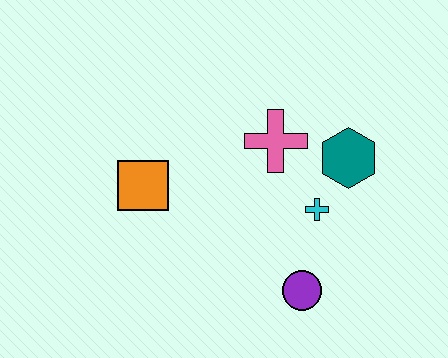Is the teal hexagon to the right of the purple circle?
Yes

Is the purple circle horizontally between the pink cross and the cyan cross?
Yes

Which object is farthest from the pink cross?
The purple circle is farthest from the pink cross.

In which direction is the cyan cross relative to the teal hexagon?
The cyan cross is below the teal hexagon.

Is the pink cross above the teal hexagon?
Yes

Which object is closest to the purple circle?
The cyan cross is closest to the purple circle.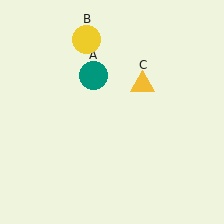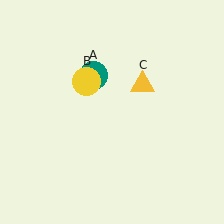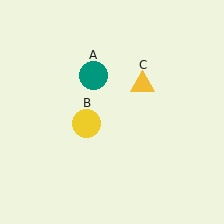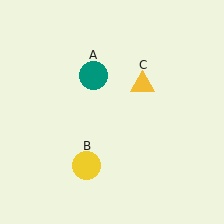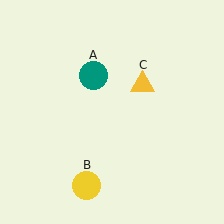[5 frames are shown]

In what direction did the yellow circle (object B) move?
The yellow circle (object B) moved down.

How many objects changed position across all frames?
1 object changed position: yellow circle (object B).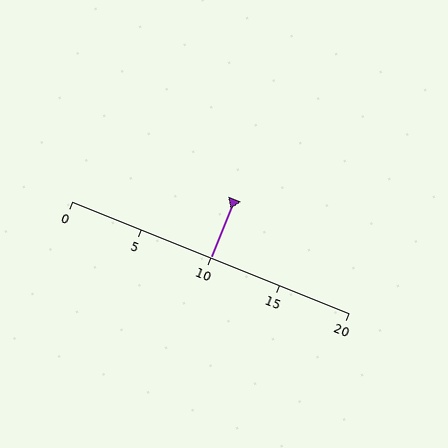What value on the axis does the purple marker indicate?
The marker indicates approximately 10.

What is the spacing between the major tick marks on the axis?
The major ticks are spaced 5 apart.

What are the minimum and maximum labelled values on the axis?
The axis runs from 0 to 20.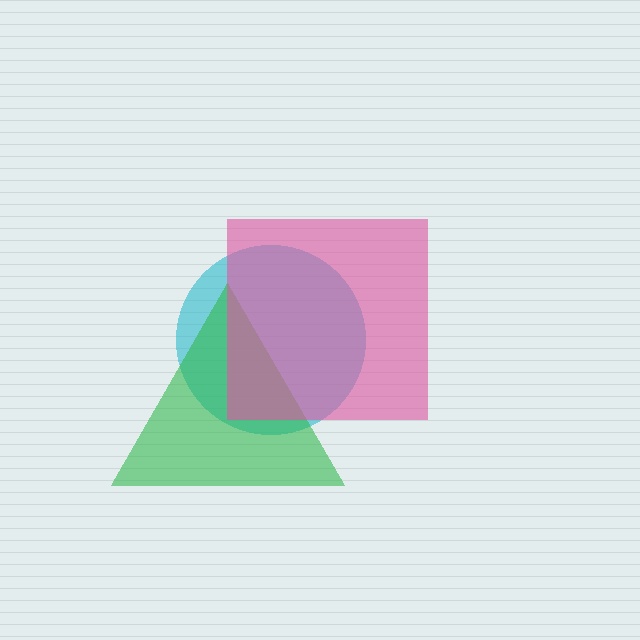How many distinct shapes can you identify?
There are 3 distinct shapes: a cyan circle, a green triangle, a pink square.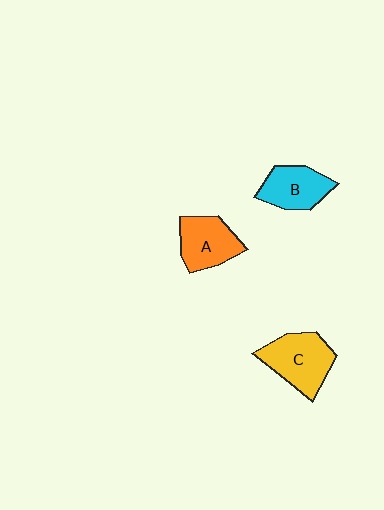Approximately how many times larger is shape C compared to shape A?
Approximately 1.2 times.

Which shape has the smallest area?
Shape B (cyan).